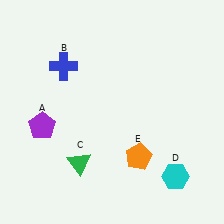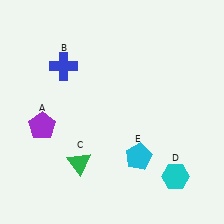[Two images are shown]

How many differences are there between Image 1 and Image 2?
There is 1 difference between the two images.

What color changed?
The pentagon (E) changed from orange in Image 1 to cyan in Image 2.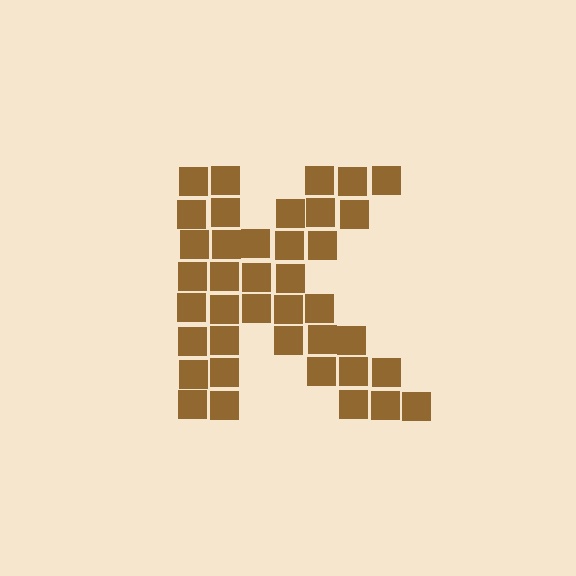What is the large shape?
The large shape is the letter K.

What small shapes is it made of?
It is made of small squares.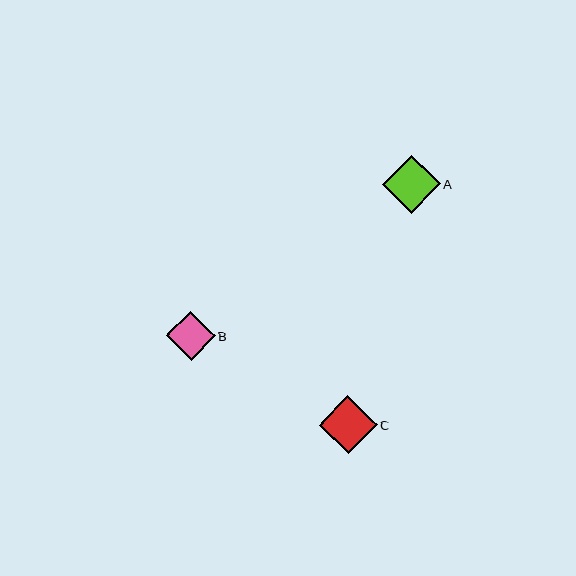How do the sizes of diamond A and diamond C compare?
Diamond A and diamond C are approximately the same size.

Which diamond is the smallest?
Diamond B is the smallest with a size of approximately 48 pixels.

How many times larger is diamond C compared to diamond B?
Diamond C is approximately 1.2 times the size of diamond B.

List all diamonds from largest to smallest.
From largest to smallest: A, C, B.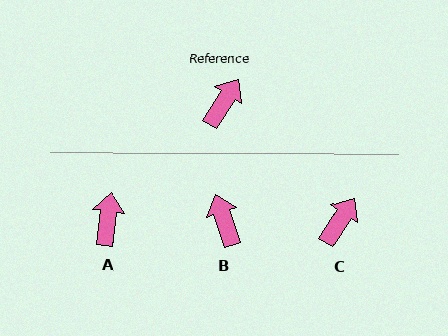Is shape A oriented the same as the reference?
No, it is off by about 26 degrees.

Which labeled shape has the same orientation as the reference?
C.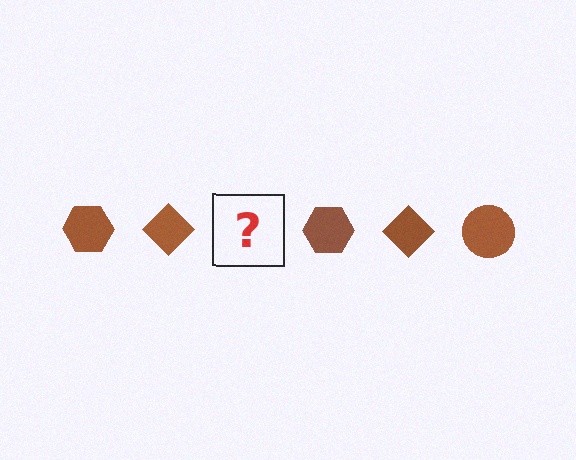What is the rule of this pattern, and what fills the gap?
The rule is that the pattern cycles through hexagon, diamond, circle shapes in brown. The gap should be filled with a brown circle.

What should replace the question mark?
The question mark should be replaced with a brown circle.